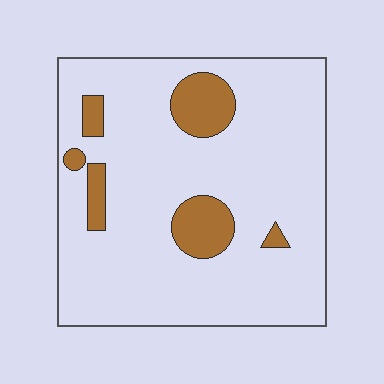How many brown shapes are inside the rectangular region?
6.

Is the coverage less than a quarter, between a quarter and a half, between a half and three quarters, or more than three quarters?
Less than a quarter.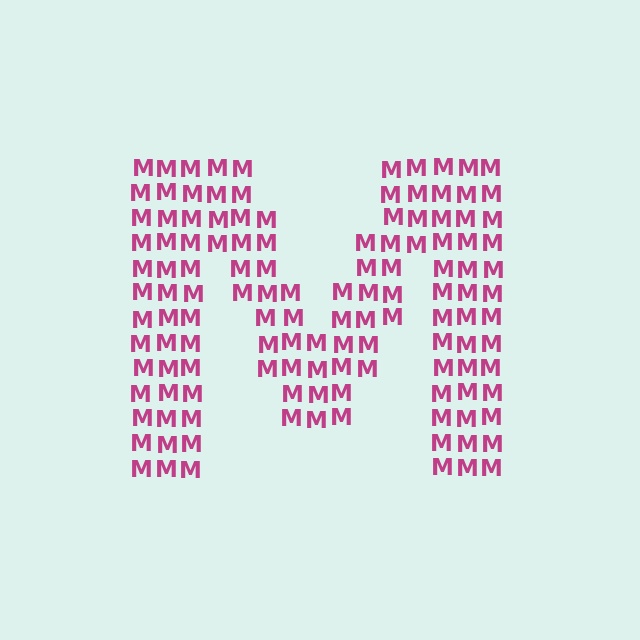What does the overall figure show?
The overall figure shows the letter M.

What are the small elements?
The small elements are letter M's.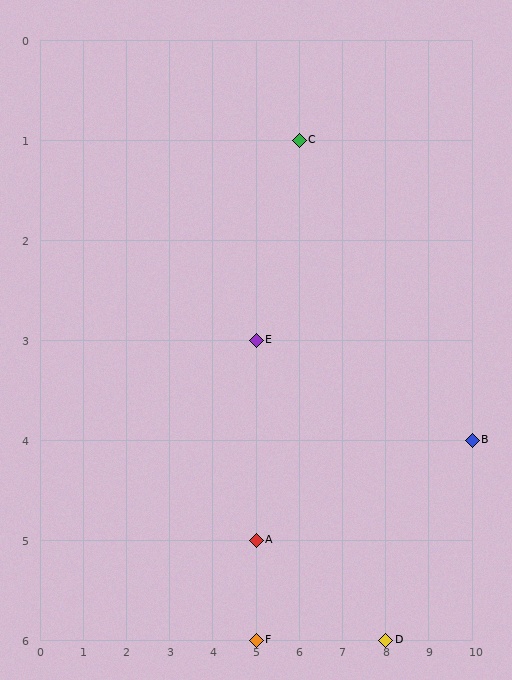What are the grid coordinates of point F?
Point F is at grid coordinates (5, 6).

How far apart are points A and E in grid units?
Points A and E are 2 rows apart.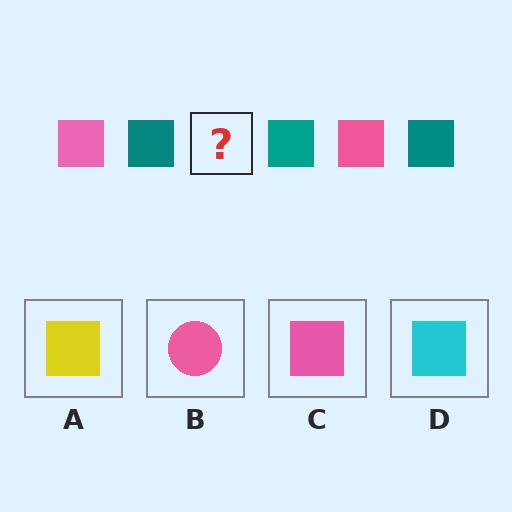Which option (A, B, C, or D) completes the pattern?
C.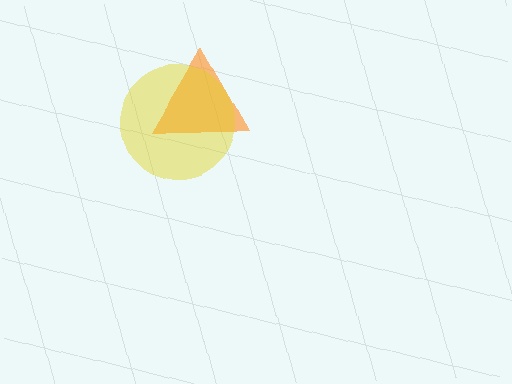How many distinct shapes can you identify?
There are 2 distinct shapes: an orange triangle, a yellow circle.